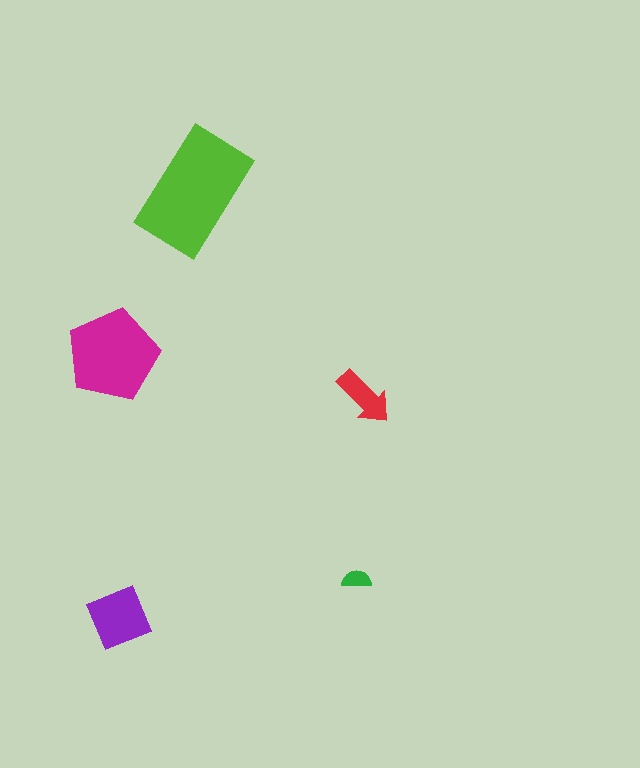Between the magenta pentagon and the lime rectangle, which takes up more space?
The lime rectangle.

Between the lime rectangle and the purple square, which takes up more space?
The lime rectangle.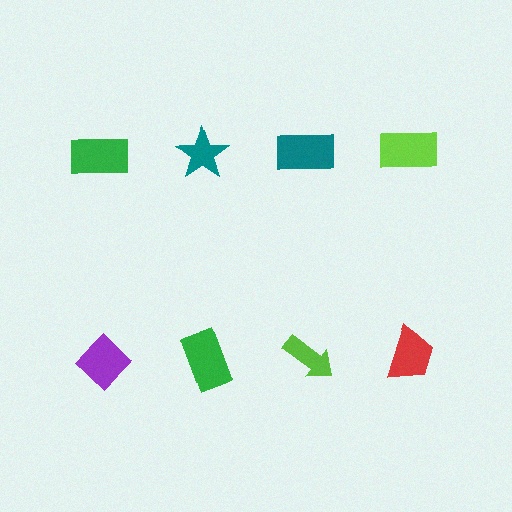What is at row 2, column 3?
A lime arrow.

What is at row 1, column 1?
A green rectangle.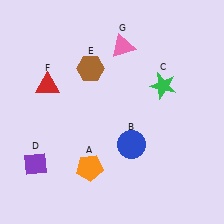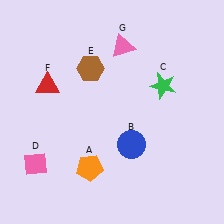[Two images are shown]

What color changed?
The diamond (D) changed from purple in Image 1 to pink in Image 2.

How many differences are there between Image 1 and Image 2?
There is 1 difference between the two images.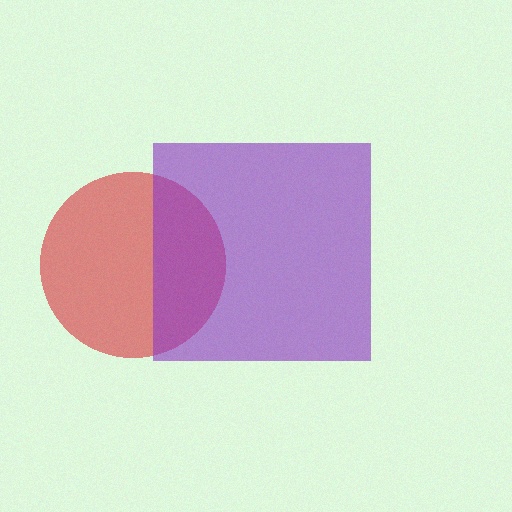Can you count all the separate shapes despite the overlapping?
Yes, there are 2 separate shapes.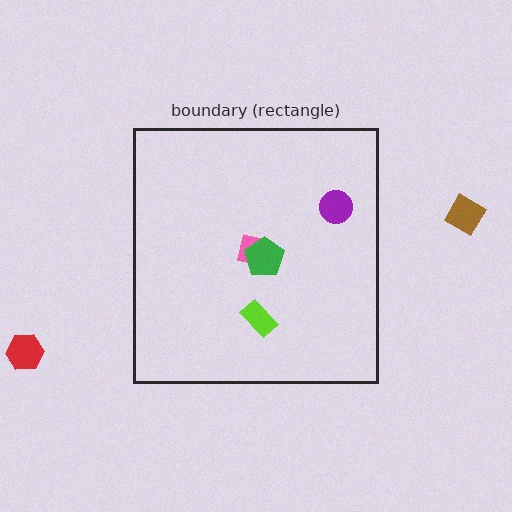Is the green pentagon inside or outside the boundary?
Inside.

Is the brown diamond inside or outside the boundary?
Outside.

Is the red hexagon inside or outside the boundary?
Outside.